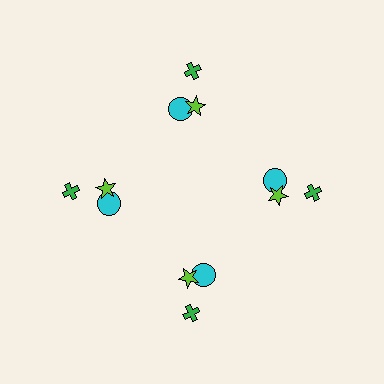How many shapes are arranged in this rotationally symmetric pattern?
There are 12 shapes, arranged in 4 groups of 3.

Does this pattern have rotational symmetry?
Yes, this pattern has 4-fold rotational symmetry. It looks the same after rotating 90 degrees around the center.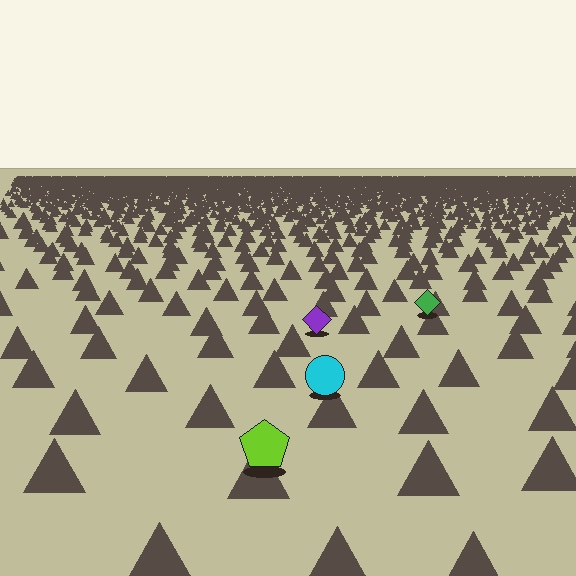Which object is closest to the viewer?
The lime pentagon is closest. The texture marks near it are larger and more spread out.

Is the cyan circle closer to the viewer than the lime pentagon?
No. The lime pentagon is closer — you can tell from the texture gradient: the ground texture is coarser near it.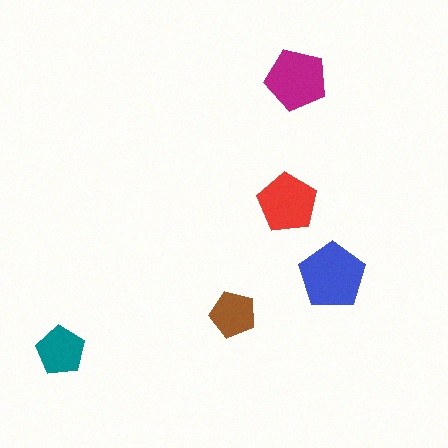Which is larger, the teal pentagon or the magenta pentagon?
The magenta one.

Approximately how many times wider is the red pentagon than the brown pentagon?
About 1.5 times wider.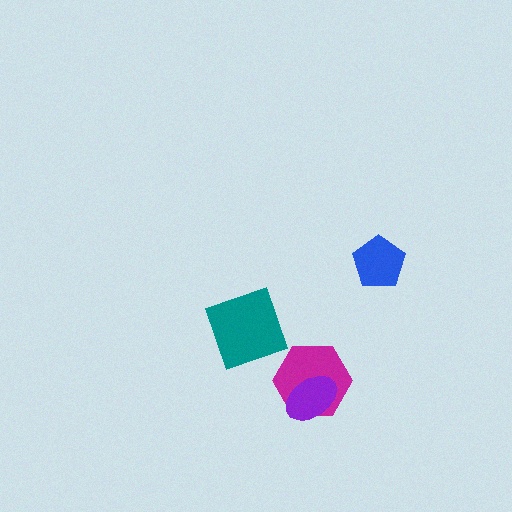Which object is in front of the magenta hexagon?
The purple ellipse is in front of the magenta hexagon.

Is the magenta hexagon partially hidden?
Yes, it is partially covered by another shape.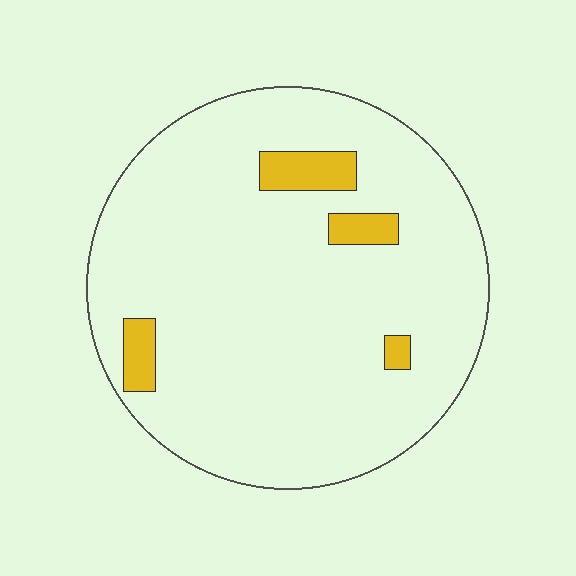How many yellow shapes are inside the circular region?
4.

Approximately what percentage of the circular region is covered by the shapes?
Approximately 5%.